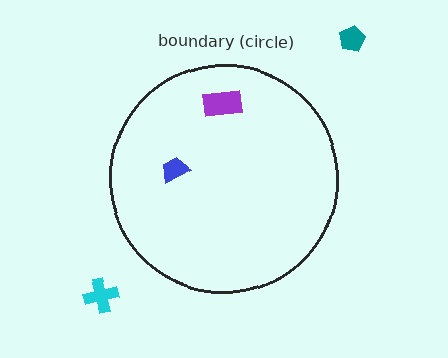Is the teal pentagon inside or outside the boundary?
Outside.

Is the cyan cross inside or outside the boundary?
Outside.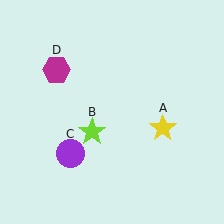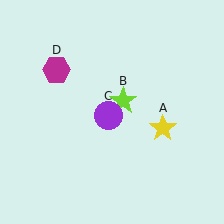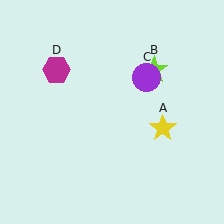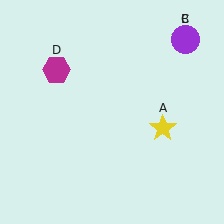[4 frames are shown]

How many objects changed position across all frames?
2 objects changed position: lime star (object B), purple circle (object C).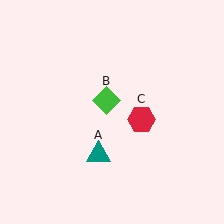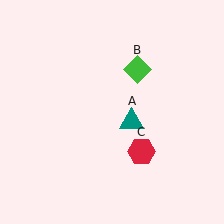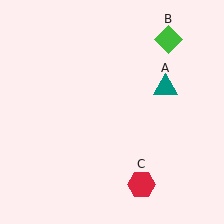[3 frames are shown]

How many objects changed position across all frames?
3 objects changed position: teal triangle (object A), green diamond (object B), red hexagon (object C).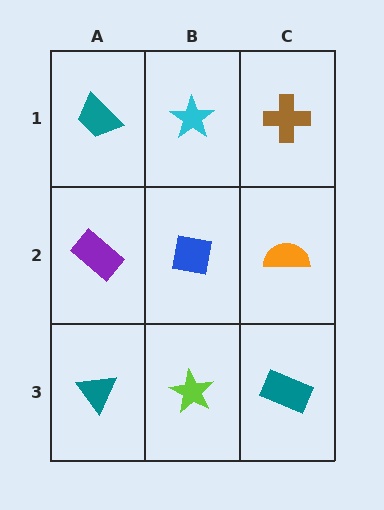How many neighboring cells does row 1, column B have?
3.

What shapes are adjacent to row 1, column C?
An orange semicircle (row 2, column C), a cyan star (row 1, column B).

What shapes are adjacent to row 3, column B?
A blue square (row 2, column B), a teal triangle (row 3, column A), a teal rectangle (row 3, column C).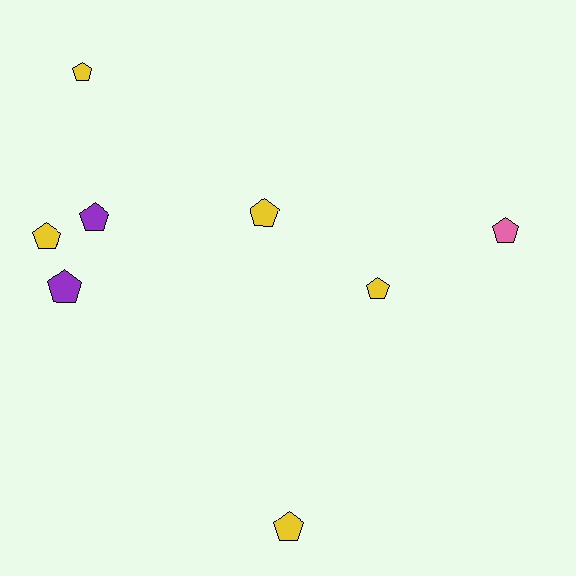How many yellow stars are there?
There are no yellow stars.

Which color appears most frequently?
Yellow, with 5 objects.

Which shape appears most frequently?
Pentagon, with 8 objects.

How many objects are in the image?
There are 8 objects.